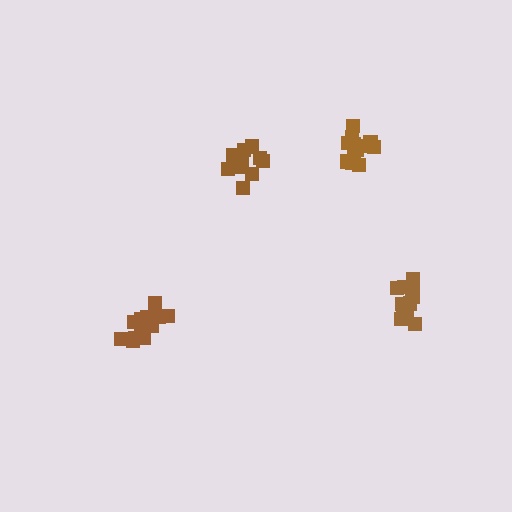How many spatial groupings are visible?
There are 4 spatial groupings.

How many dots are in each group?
Group 1: 12 dots, Group 2: 14 dots, Group 3: 13 dots, Group 4: 13 dots (52 total).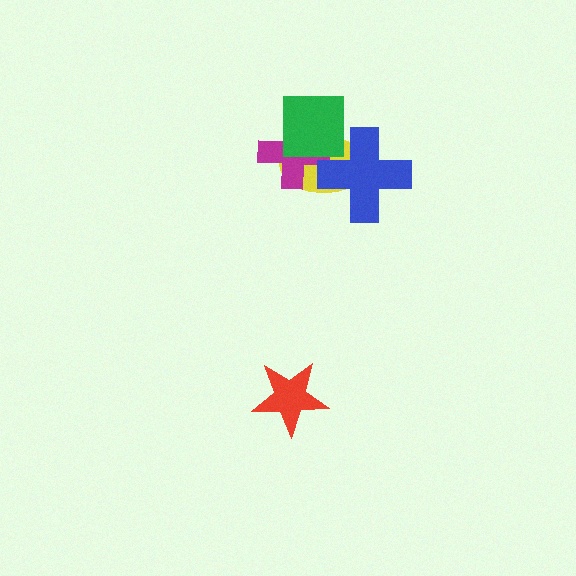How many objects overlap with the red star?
0 objects overlap with the red star.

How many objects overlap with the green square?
2 objects overlap with the green square.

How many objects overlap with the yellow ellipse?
3 objects overlap with the yellow ellipse.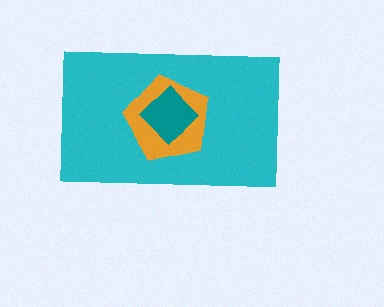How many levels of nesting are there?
3.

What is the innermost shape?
The teal diamond.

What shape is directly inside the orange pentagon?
The teal diamond.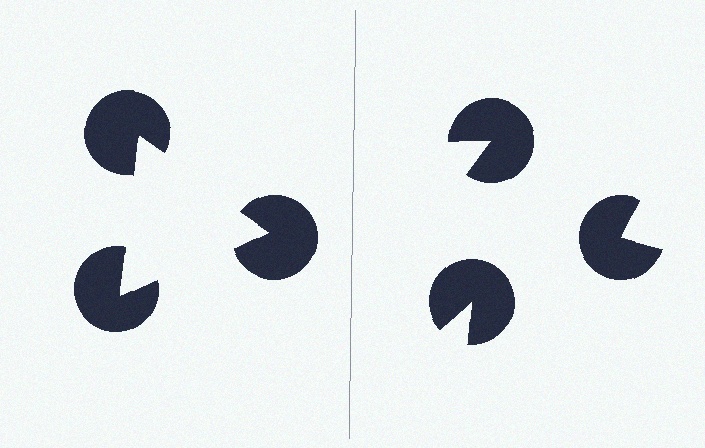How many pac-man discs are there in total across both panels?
6 — 3 on each side.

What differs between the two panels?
The pac-man discs are positioned identically on both sides; only the wedge orientations differ. On the left they align to a triangle; on the right they are misaligned.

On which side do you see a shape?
An illusory triangle appears on the left side. On the right side the wedge cuts are rotated, so no coherent shape forms.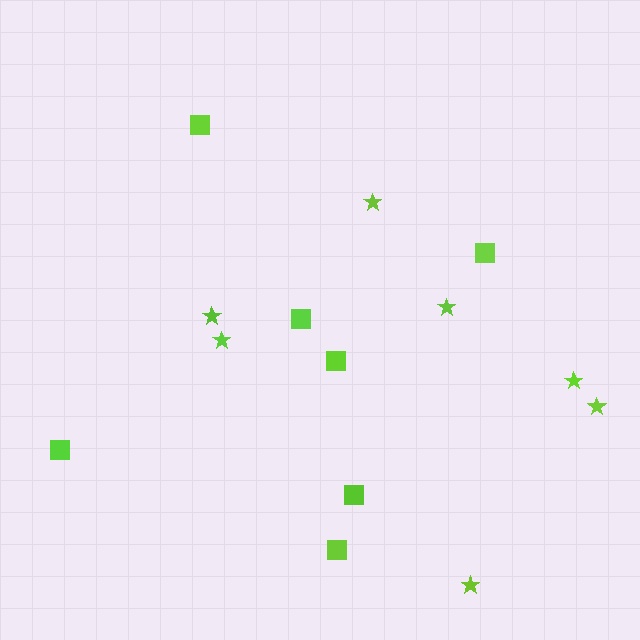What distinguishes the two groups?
There are 2 groups: one group of squares (7) and one group of stars (7).